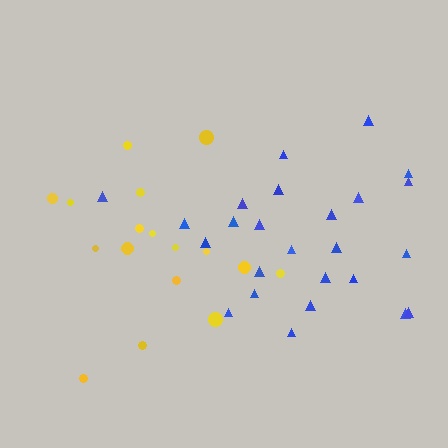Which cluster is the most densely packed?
Blue.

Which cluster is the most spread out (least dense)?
Yellow.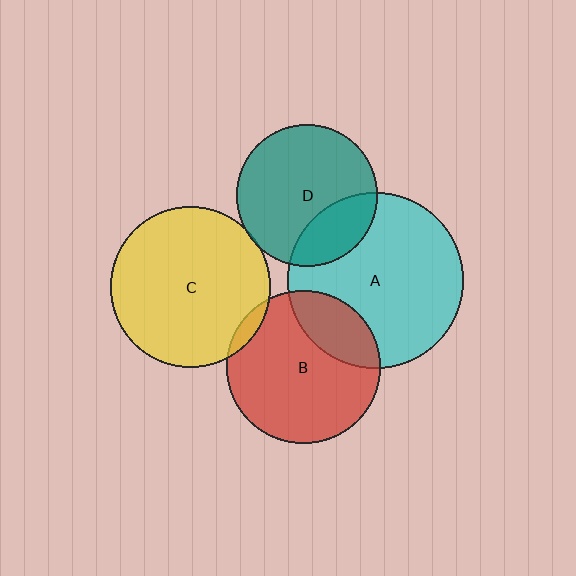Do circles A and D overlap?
Yes.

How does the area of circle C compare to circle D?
Approximately 1.3 times.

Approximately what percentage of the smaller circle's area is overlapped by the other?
Approximately 25%.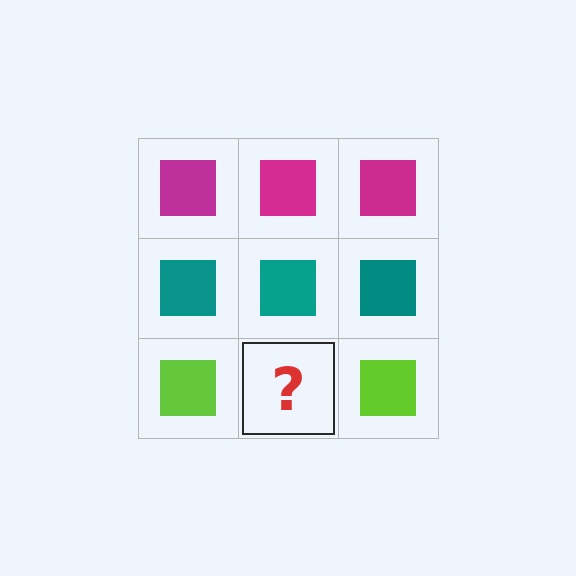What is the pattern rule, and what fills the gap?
The rule is that each row has a consistent color. The gap should be filled with a lime square.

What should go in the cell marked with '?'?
The missing cell should contain a lime square.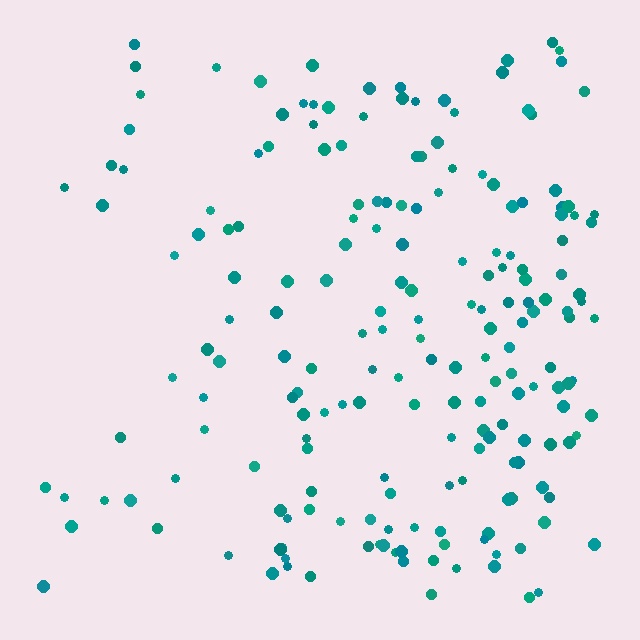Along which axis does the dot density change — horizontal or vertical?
Horizontal.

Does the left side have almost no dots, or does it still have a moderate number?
Still a moderate number, just noticeably fewer than the right.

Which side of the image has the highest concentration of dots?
The right.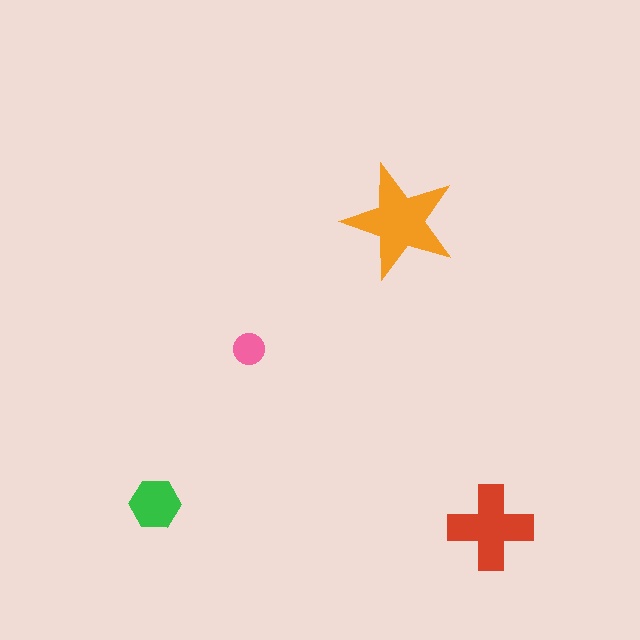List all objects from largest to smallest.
The orange star, the red cross, the green hexagon, the pink circle.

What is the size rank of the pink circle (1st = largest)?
4th.